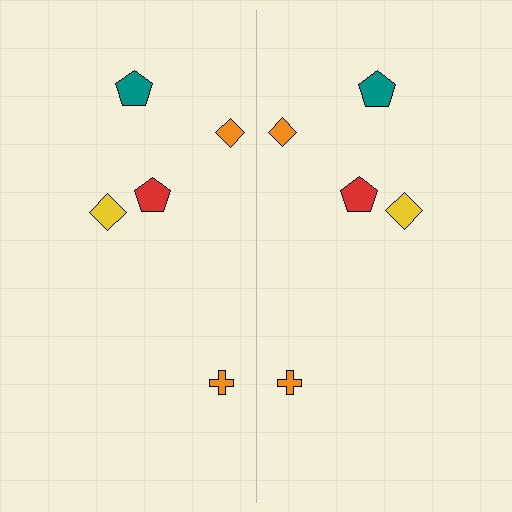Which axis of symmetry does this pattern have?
The pattern has a vertical axis of symmetry running through the center of the image.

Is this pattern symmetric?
Yes, this pattern has bilateral (reflection) symmetry.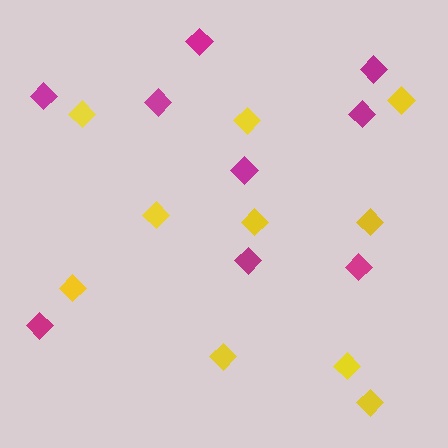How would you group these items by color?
There are 2 groups: one group of yellow diamonds (10) and one group of magenta diamonds (9).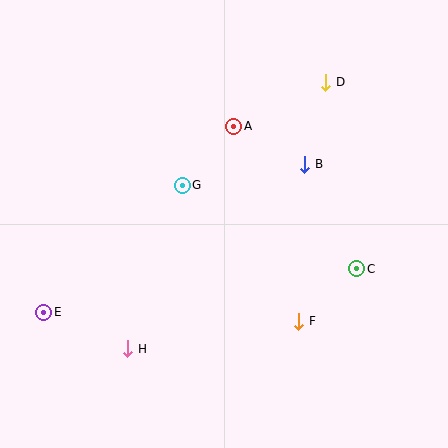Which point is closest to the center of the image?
Point G at (182, 185) is closest to the center.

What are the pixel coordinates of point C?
Point C is at (357, 269).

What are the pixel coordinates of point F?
Point F is at (299, 321).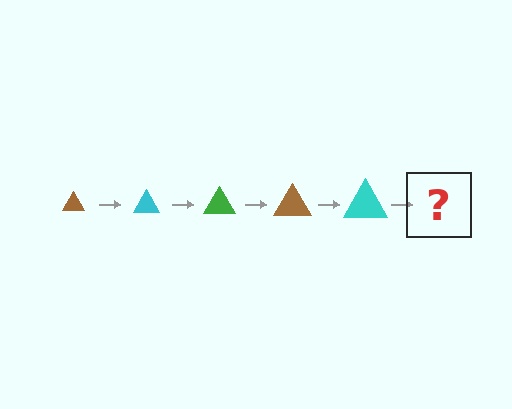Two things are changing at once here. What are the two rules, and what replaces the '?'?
The two rules are that the triangle grows larger each step and the color cycles through brown, cyan, and green. The '?' should be a green triangle, larger than the previous one.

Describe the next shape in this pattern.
It should be a green triangle, larger than the previous one.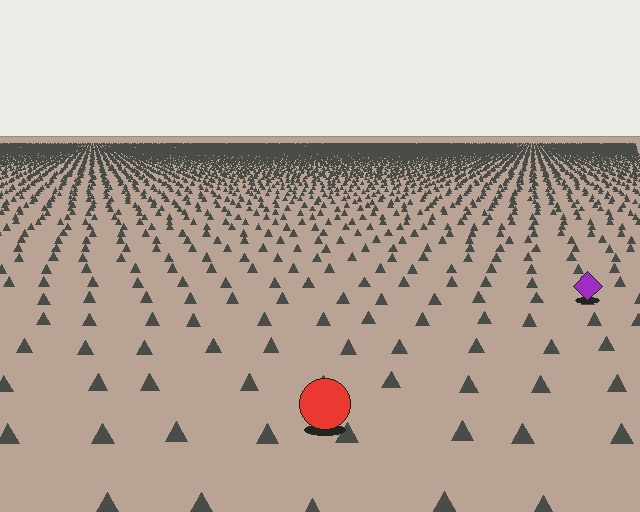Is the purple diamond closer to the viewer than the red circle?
No. The red circle is closer — you can tell from the texture gradient: the ground texture is coarser near it.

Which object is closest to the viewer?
The red circle is closest. The texture marks near it are larger and more spread out.